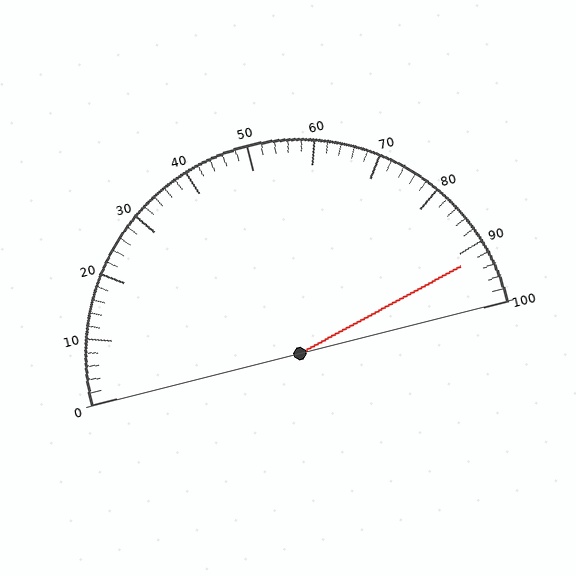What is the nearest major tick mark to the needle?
The nearest major tick mark is 90.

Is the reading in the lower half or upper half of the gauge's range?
The reading is in the upper half of the range (0 to 100).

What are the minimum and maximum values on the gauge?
The gauge ranges from 0 to 100.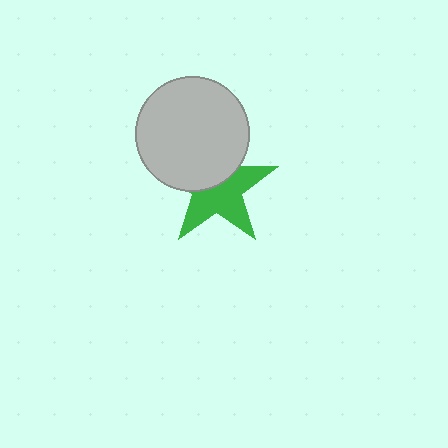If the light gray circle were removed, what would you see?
You would see the complete green star.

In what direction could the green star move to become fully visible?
The green star could move down. That would shift it out from behind the light gray circle entirely.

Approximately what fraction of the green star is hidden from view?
Roughly 43% of the green star is hidden behind the light gray circle.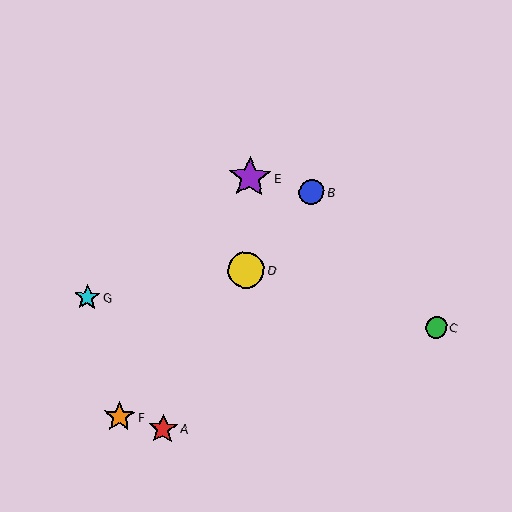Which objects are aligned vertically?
Objects D, E are aligned vertically.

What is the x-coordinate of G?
Object G is at x≈87.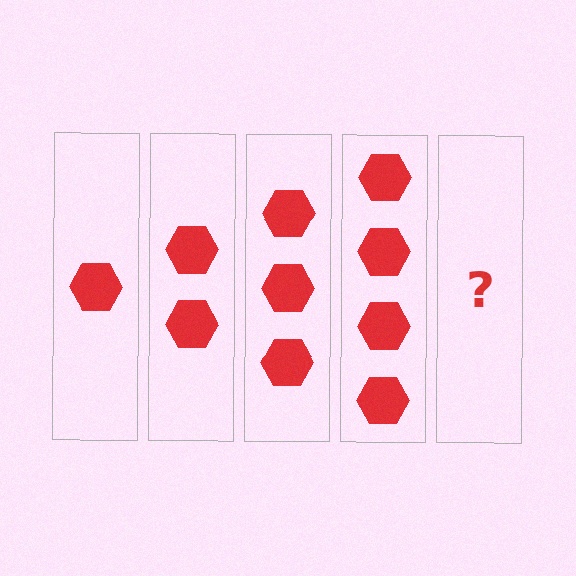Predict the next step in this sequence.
The next step is 5 hexagons.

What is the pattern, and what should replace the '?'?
The pattern is that each step adds one more hexagon. The '?' should be 5 hexagons.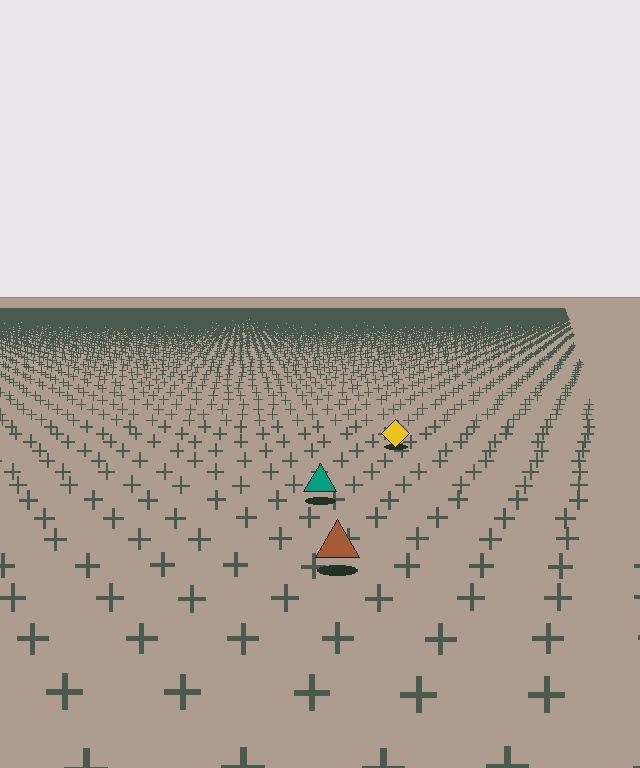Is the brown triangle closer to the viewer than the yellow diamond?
Yes. The brown triangle is closer — you can tell from the texture gradient: the ground texture is coarser near it.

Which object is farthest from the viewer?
The yellow diamond is farthest from the viewer. It appears smaller and the ground texture around it is denser.